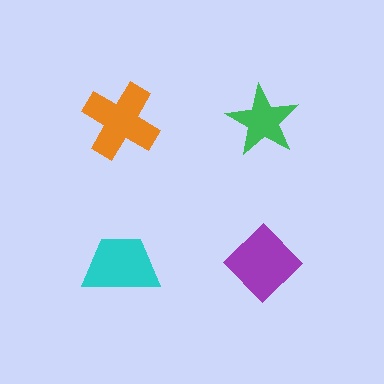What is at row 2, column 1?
A cyan trapezoid.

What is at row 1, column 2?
A green star.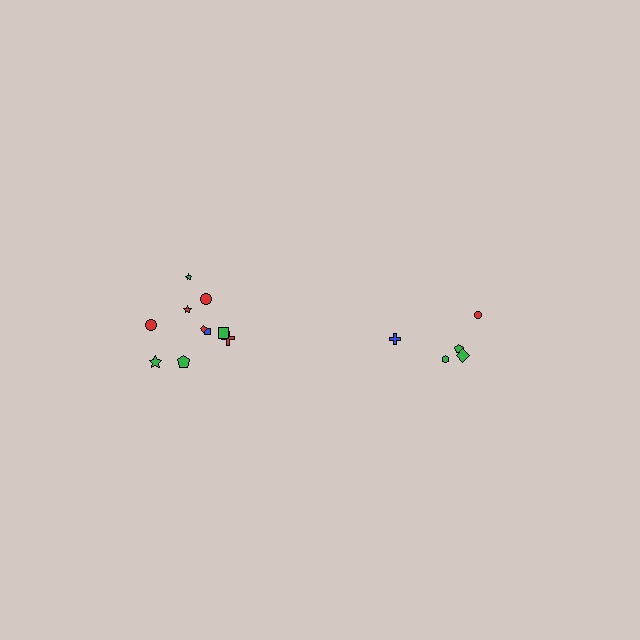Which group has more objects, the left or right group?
The left group.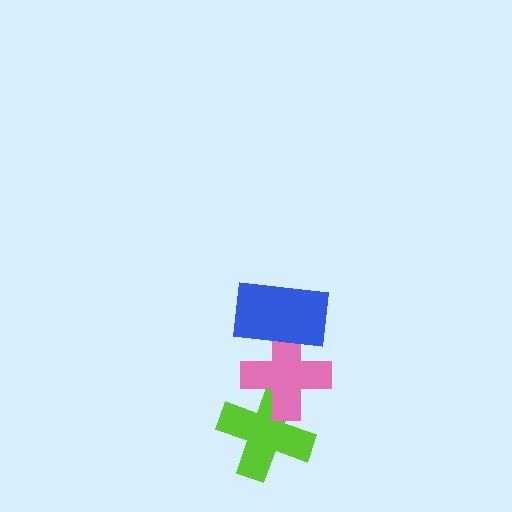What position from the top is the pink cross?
The pink cross is 2nd from the top.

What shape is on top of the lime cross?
The pink cross is on top of the lime cross.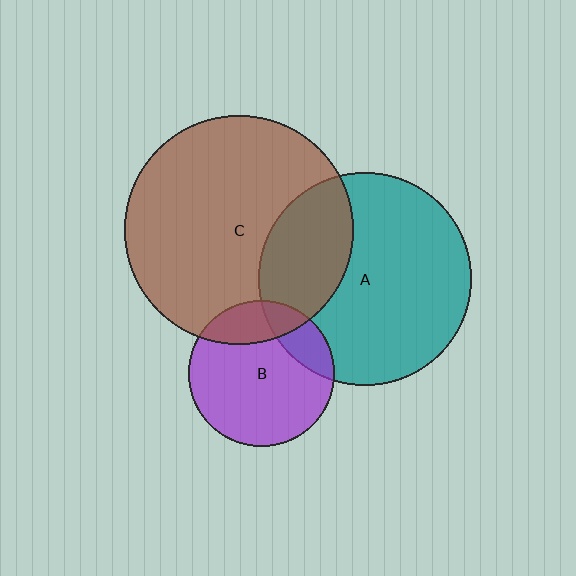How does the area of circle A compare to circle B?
Approximately 2.1 times.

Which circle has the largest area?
Circle C (brown).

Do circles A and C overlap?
Yes.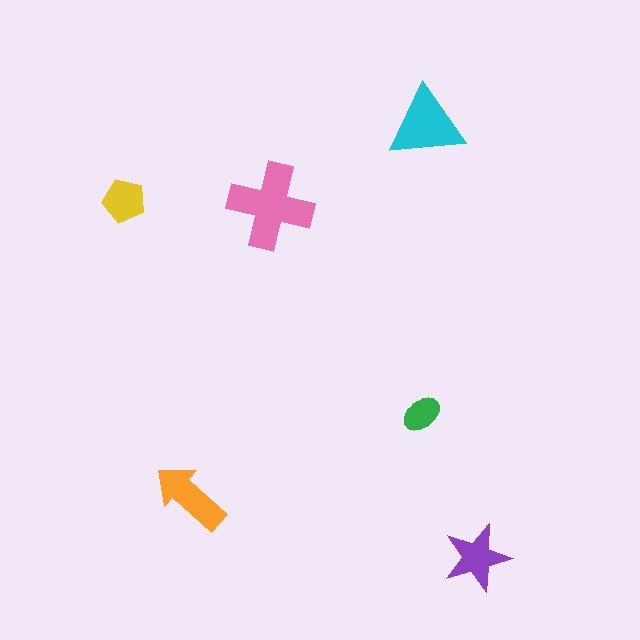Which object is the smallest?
The green ellipse.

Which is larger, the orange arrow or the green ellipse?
The orange arrow.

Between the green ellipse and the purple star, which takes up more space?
The purple star.